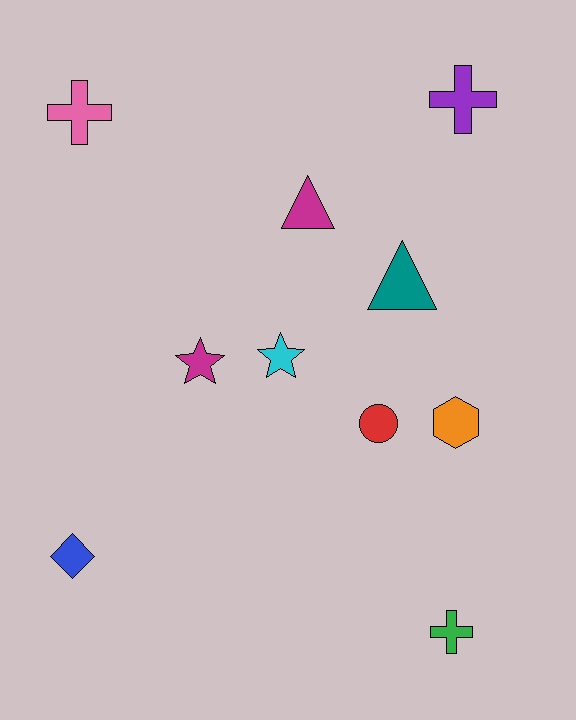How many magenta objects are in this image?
There are 2 magenta objects.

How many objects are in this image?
There are 10 objects.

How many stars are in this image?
There are 2 stars.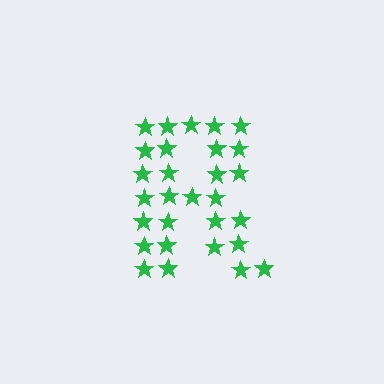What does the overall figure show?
The overall figure shows the letter R.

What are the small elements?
The small elements are stars.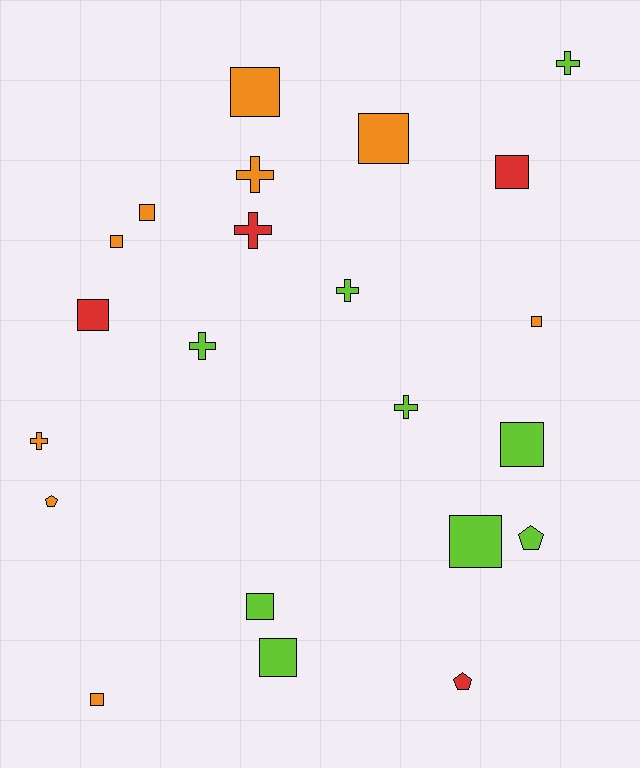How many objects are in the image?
There are 22 objects.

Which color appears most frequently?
Orange, with 9 objects.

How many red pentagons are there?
There is 1 red pentagon.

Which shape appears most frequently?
Square, with 12 objects.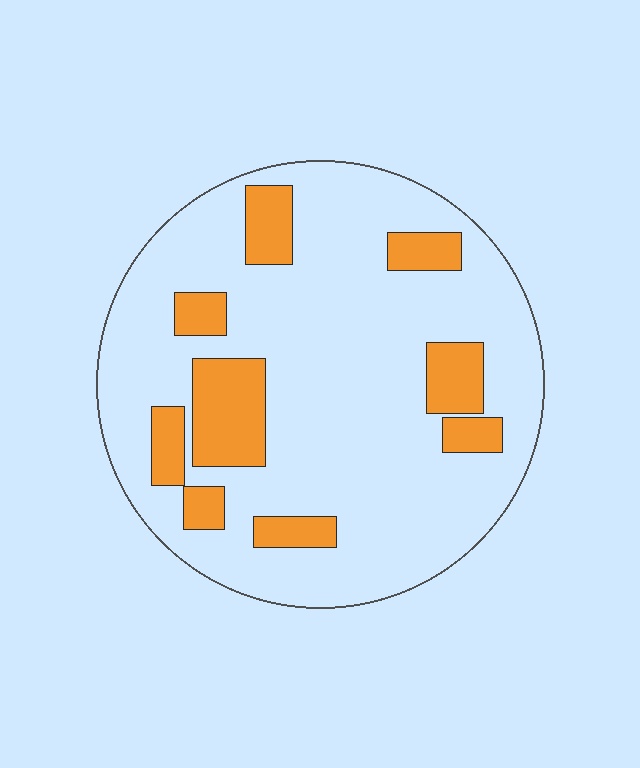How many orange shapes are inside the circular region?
9.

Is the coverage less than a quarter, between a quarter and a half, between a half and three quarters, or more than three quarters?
Less than a quarter.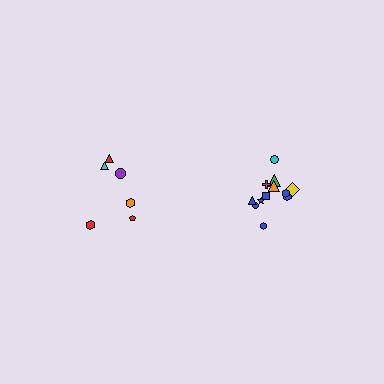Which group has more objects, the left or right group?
The right group.